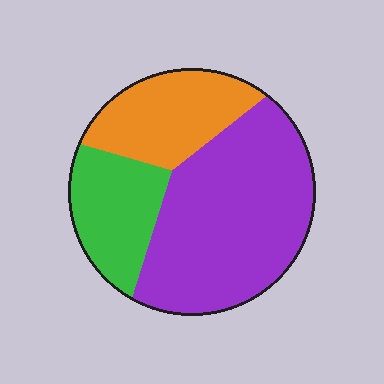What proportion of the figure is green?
Green takes up about one fifth (1/5) of the figure.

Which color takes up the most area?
Purple, at roughly 55%.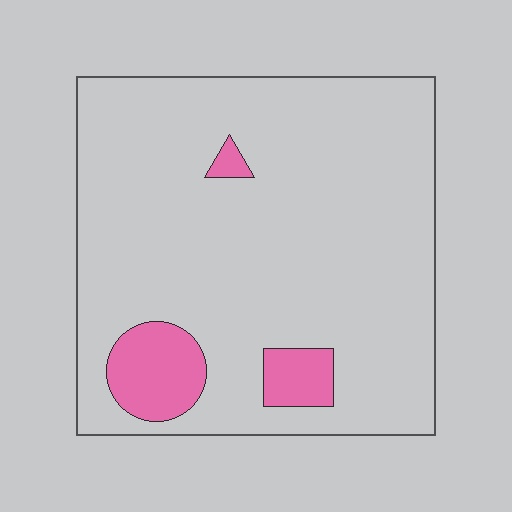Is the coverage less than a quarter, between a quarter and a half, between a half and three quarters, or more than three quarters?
Less than a quarter.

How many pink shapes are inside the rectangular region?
3.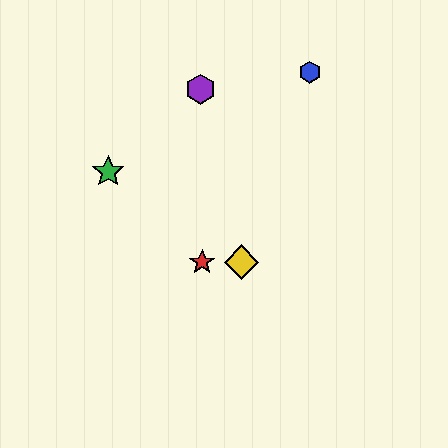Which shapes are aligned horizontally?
The red star, the yellow diamond are aligned horizontally.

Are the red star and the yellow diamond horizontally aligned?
Yes, both are at y≈262.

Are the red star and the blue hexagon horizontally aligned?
No, the red star is at y≈262 and the blue hexagon is at y≈72.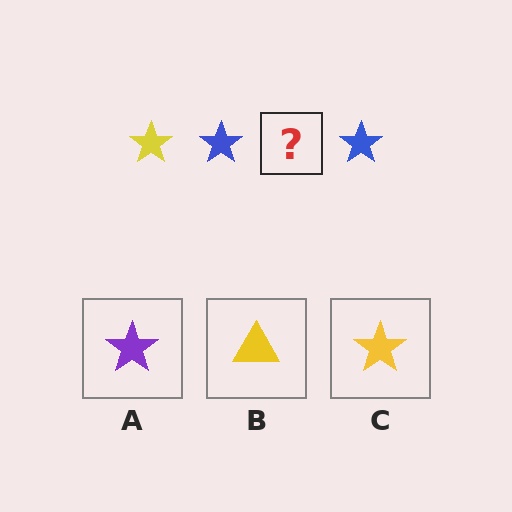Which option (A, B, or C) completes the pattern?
C.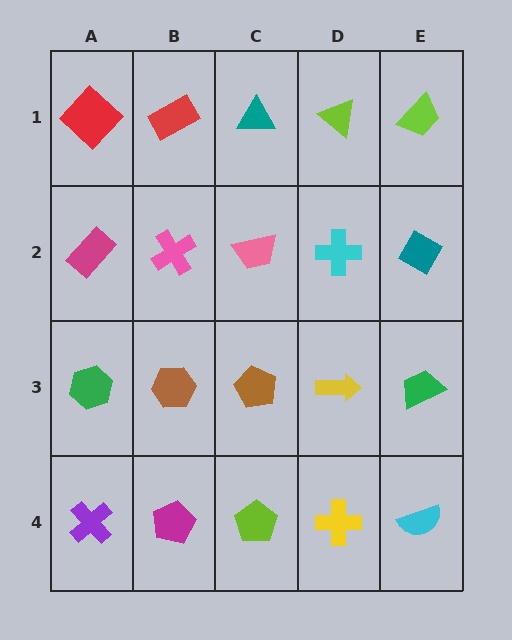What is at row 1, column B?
A red rectangle.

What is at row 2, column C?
A pink trapezoid.